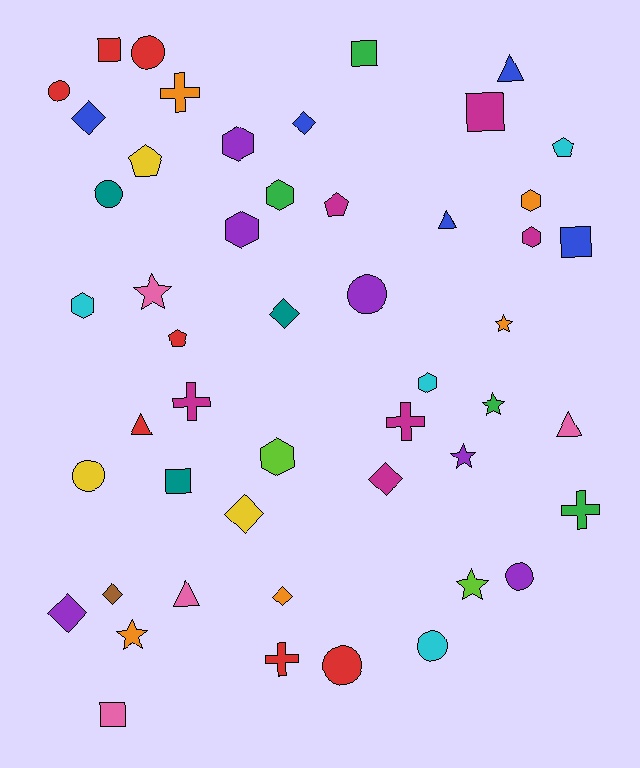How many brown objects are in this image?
There is 1 brown object.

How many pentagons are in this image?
There are 4 pentagons.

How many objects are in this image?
There are 50 objects.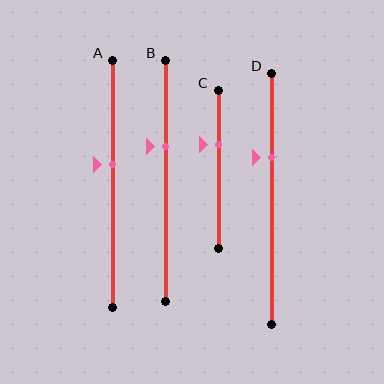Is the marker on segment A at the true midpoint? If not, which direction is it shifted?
No, the marker on segment A is shifted upward by about 8% of the segment length.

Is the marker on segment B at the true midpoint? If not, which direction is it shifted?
No, the marker on segment B is shifted upward by about 14% of the segment length.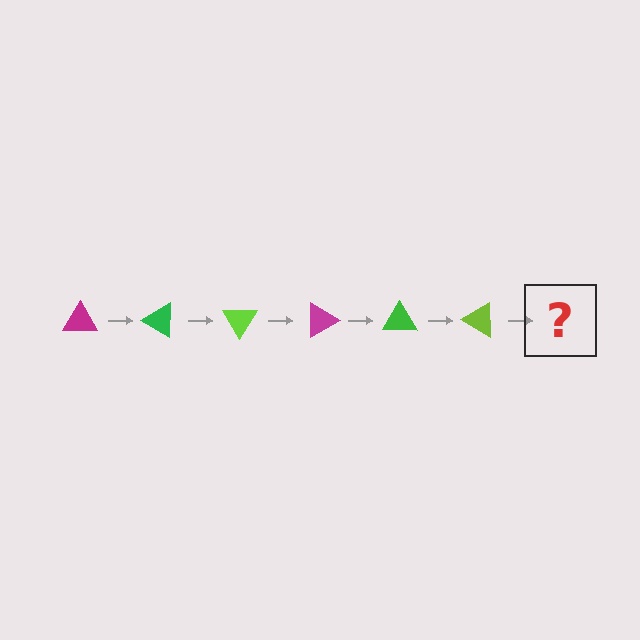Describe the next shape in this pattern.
It should be a magenta triangle, rotated 180 degrees from the start.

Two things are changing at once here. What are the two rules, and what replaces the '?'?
The two rules are that it rotates 30 degrees each step and the color cycles through magenta, green, and lime. The '?' should be a magenta triangle, rotated 180 degrees from the start.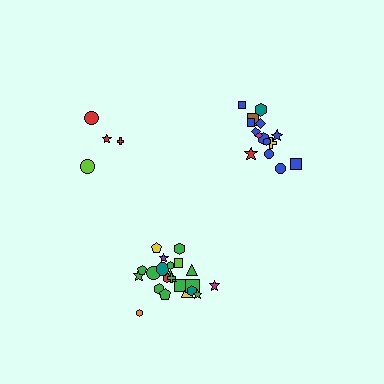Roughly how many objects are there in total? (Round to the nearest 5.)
Roughly 40 objects in total.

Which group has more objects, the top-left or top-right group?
The top-right group.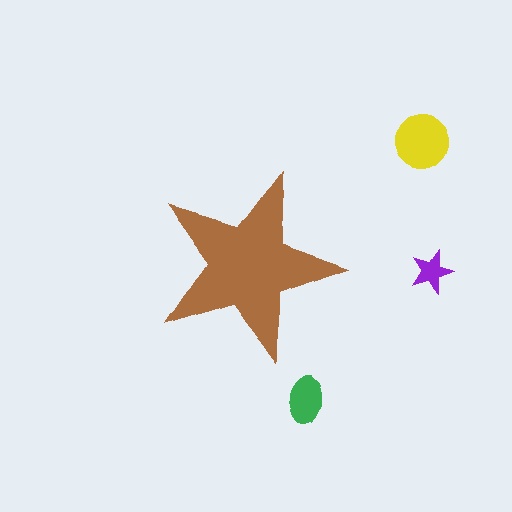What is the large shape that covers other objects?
A brown star.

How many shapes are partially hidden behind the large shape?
0 shapes are partially hidden.